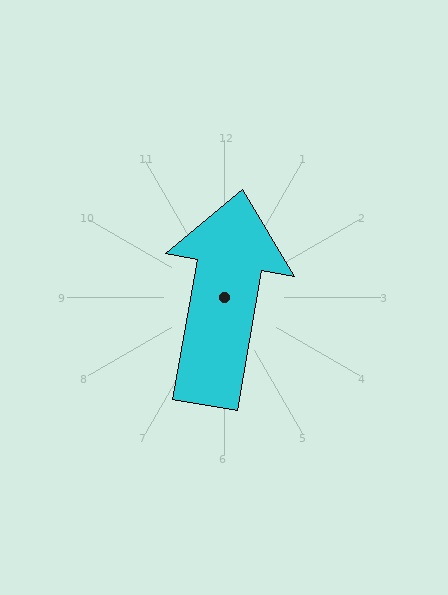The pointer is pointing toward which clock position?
Roughly 12 o'clock.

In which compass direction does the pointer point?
North.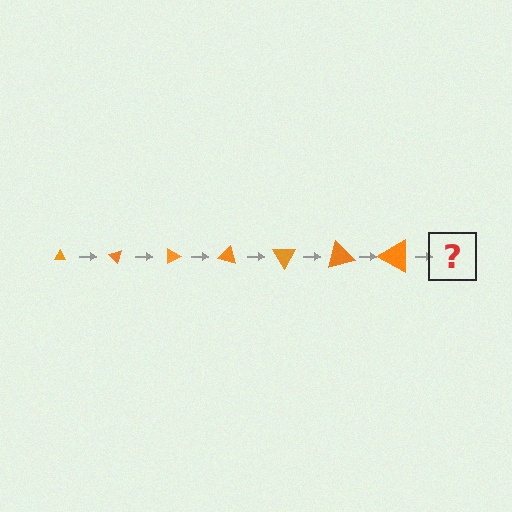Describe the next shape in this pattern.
It should be a triangle, larger than the previous one and rotated 315 degrees from the start.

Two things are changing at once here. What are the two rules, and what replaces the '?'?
The two rules are that the triangle grows larger each step and it rotates 45 degrees each step. The '?' should be a triangle, larger than the previous one and rotated 315 degrees from the start.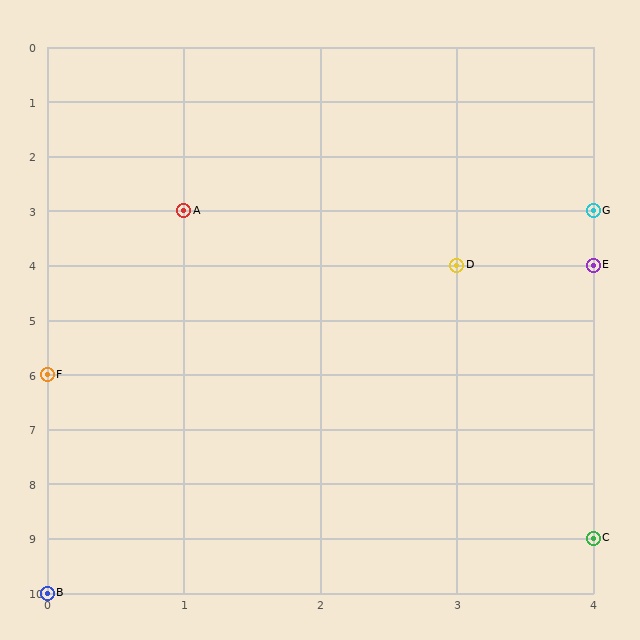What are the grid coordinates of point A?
Point A is at grid coordinates (1, 3).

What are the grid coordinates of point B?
Point B is at grid coordinates (0, 10).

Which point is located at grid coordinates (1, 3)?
Point A is at (1, 3).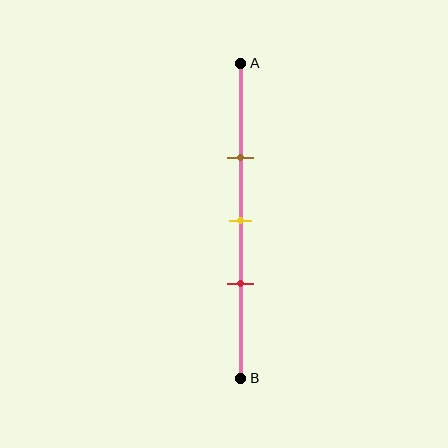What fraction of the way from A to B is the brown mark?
The brown mark is approximately 30% (0.3) of the way from A to B.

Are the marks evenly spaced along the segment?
Yes, the marks are approximately evenly spaced.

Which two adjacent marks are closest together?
The yellow and red marks are the closest adjacent pair.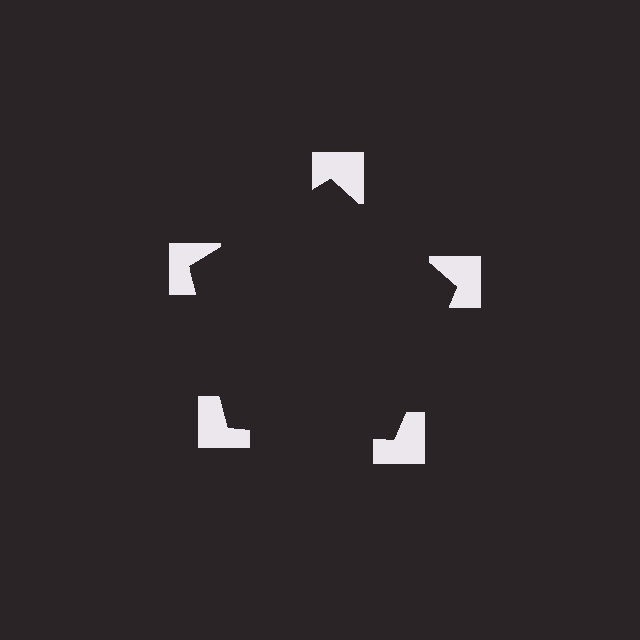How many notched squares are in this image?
There are 5 — one at each vertex of the illusory pentagon.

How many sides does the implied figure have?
5 sides.